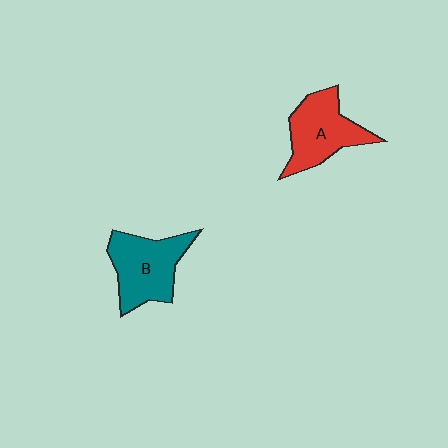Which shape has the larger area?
Shape B (teal).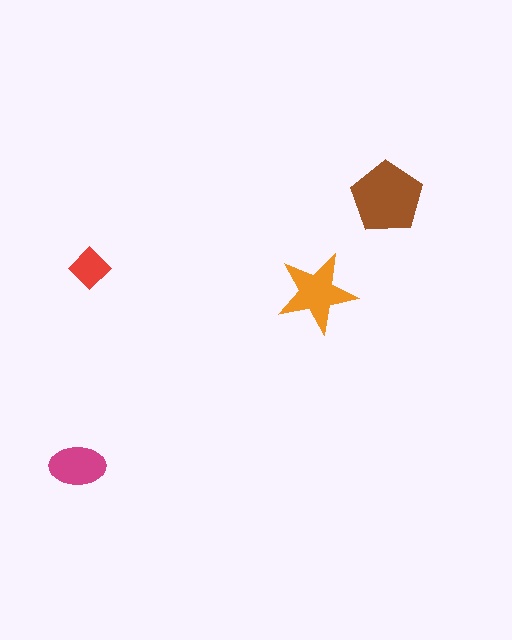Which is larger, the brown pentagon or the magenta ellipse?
The brown pentagon.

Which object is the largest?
The brown pentagon.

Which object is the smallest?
The red diamond.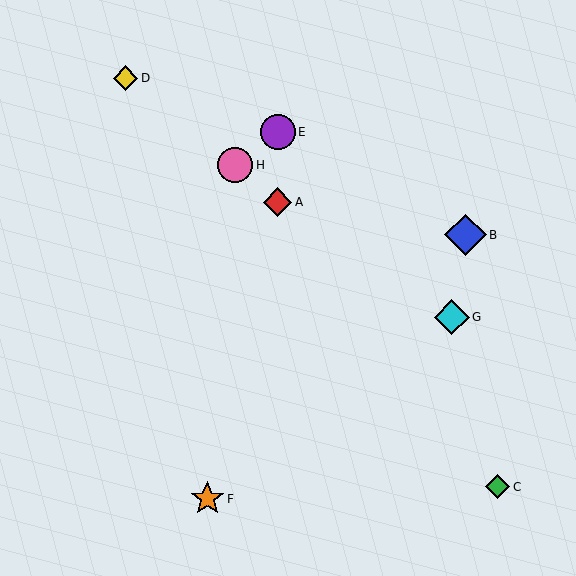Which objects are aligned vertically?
Objects A, E are aligned vertically.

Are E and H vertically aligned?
No, E is at x≈278 and H is at x≈235.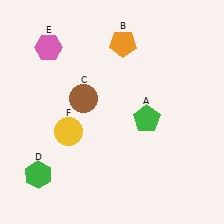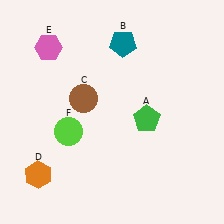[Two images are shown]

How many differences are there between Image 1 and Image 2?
There are 3 differences between the two images.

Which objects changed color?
B changed from orange to teal. D changed from green to orange. F changed from yellow to lime.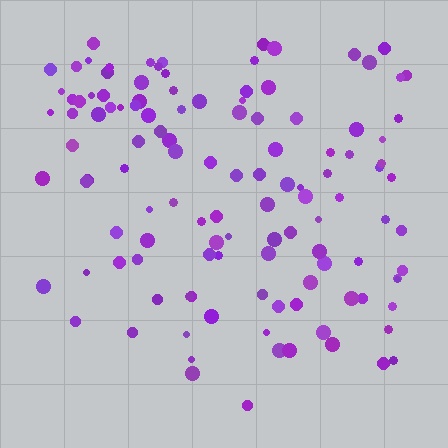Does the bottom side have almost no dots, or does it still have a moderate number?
Still a moderate number, just noticeably fewer than the top.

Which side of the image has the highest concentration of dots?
The top.